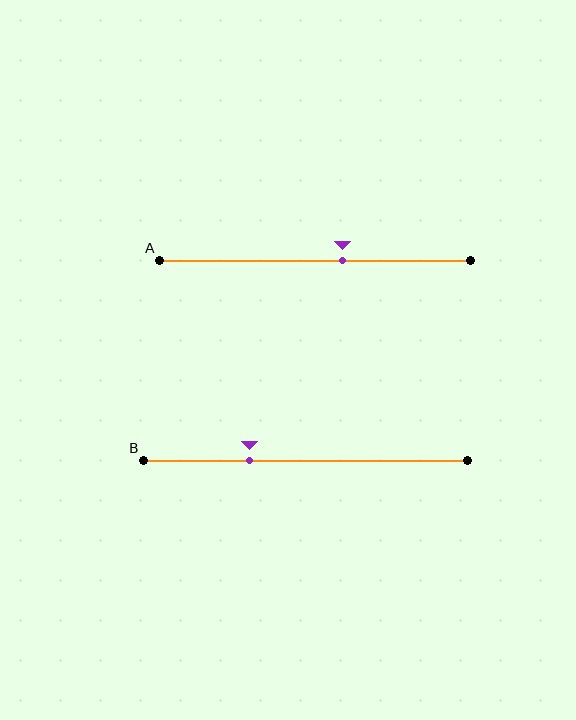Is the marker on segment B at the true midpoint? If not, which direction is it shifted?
No, the marker on segment B is shifted to the left by about 17% of the segment length.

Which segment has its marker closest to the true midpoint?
Segment A has its marker closest to the true midpoint.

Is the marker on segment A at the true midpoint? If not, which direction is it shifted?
No, the marker on segment A is shifted to the right by about 9% of the segment length.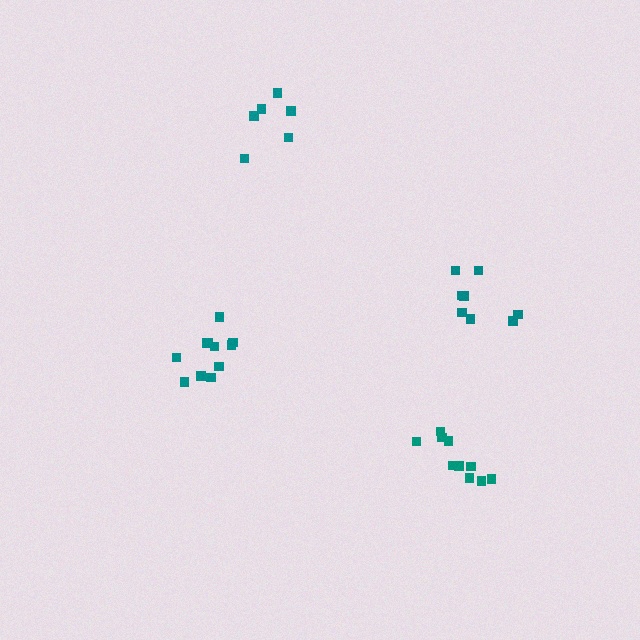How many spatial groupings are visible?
There are 4 spatial groupings.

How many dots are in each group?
Group 1: 11 dots, Group 2: 6 dots, Group 3: 8 dots, Group 4: 10 dots (35 total).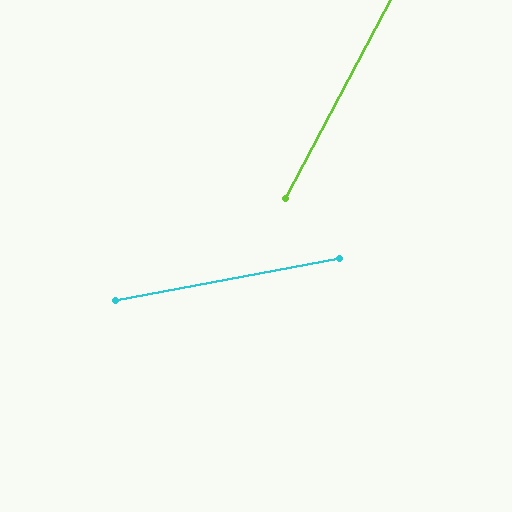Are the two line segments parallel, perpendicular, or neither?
Neither parallel nor perpendicular — they differ by about 52°.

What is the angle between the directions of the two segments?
Approximately 52 degrees.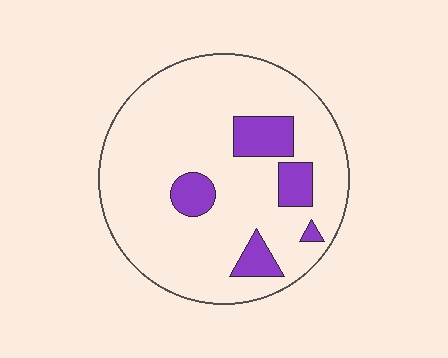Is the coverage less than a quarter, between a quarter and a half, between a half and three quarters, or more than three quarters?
Less than a quarter.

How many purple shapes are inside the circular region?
5.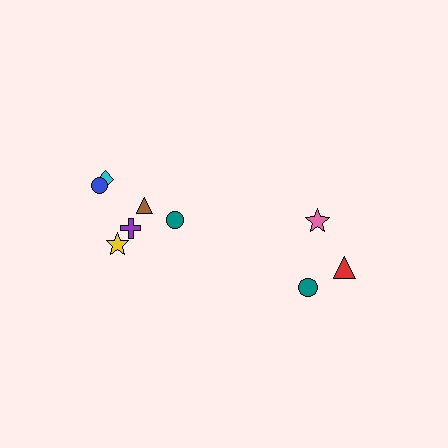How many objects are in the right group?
There are 3 objects.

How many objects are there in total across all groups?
There are 9 objects.